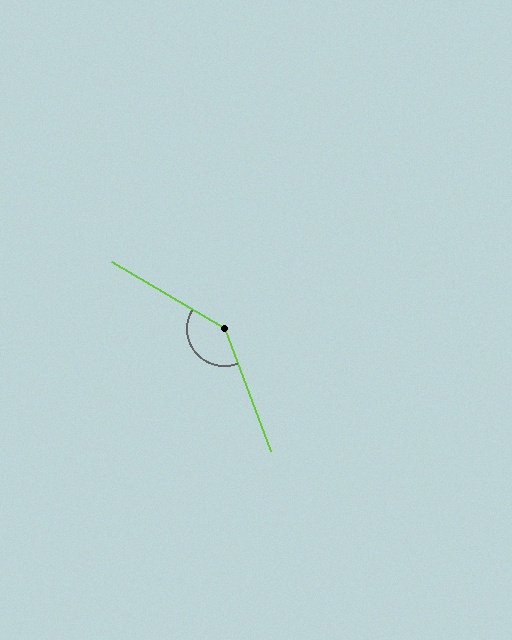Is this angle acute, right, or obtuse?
It is obtuse.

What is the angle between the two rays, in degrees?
Approximately 141 degrees.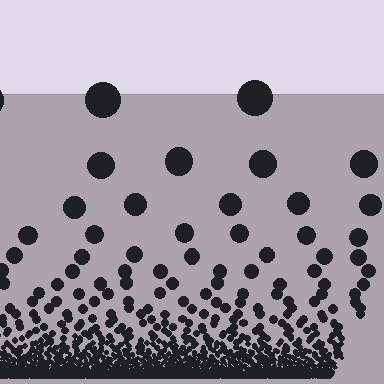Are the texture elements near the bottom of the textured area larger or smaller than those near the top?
Smaller. The gradient is inverted — elements near the bottom are smaller and denser.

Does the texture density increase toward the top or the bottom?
Density increases toward the bottom.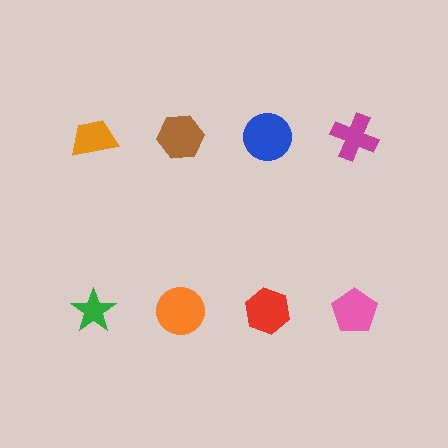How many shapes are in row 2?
4 shapes.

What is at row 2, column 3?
A red hexagon.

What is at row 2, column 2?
An orange circle.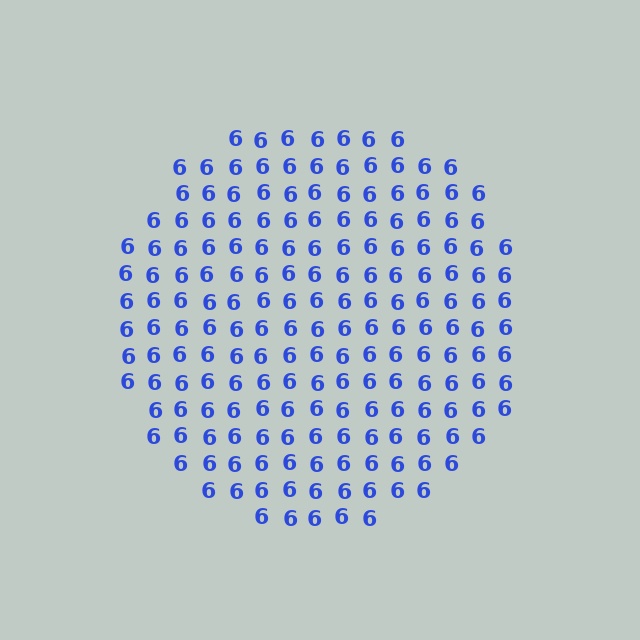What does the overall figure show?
The overall figure shows a circle.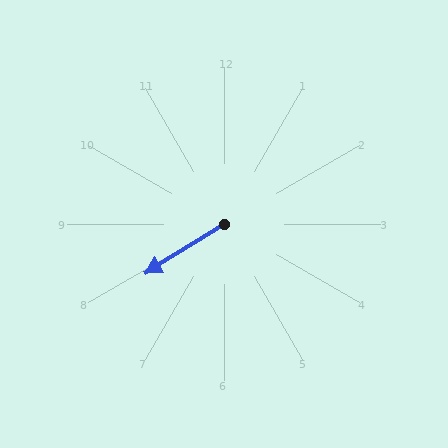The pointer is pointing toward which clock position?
Roughly 8 o'clock.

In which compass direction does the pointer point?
Southwest.